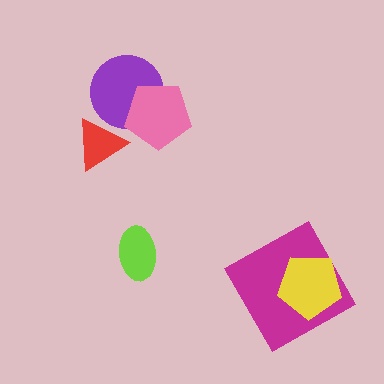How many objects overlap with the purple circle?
2 objects overlap with the purple circle.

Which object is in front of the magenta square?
The yellow pentagon is in front of the magenta square.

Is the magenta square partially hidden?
Yes, it is partially covered by another shape.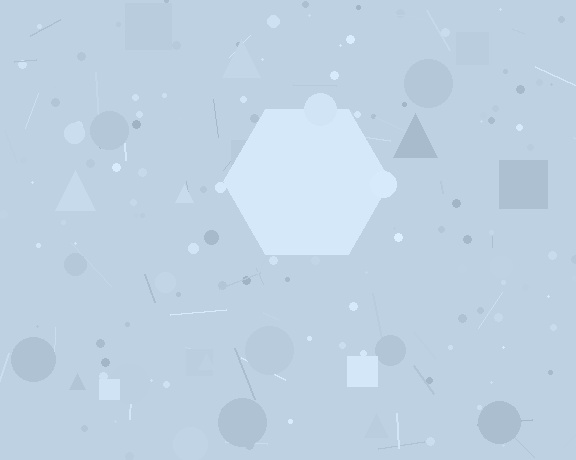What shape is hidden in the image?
A hexagon is hidden in the image.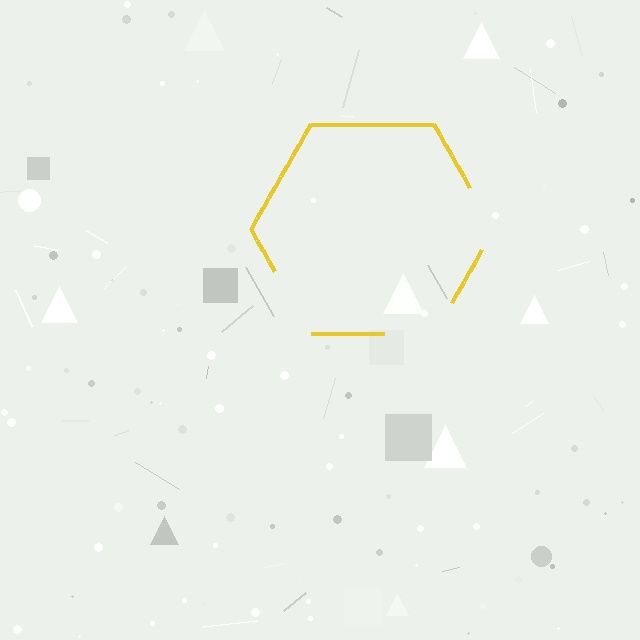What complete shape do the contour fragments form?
The contour fragments form a hexagon.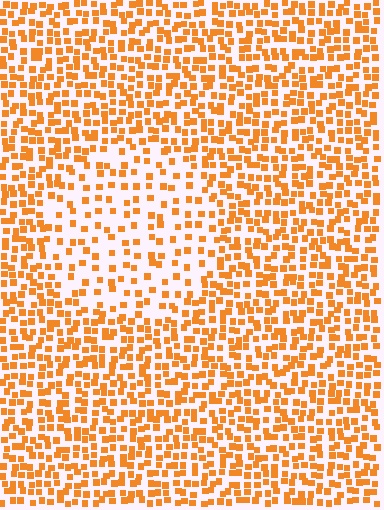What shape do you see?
I see a circle.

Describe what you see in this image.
The image contains small orange elements arranged at two different densities. A circle-shaped region is visible where the elements are less densely packed than the surrounding area.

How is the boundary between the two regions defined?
The boundary is defined by a change in element density (approximately 2.1x ratio). All elements are the same color, size, and shape.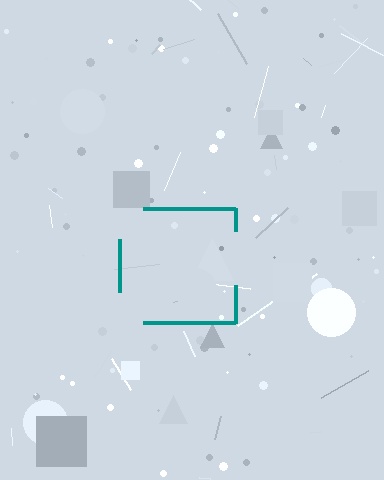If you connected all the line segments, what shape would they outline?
They would outline a square.